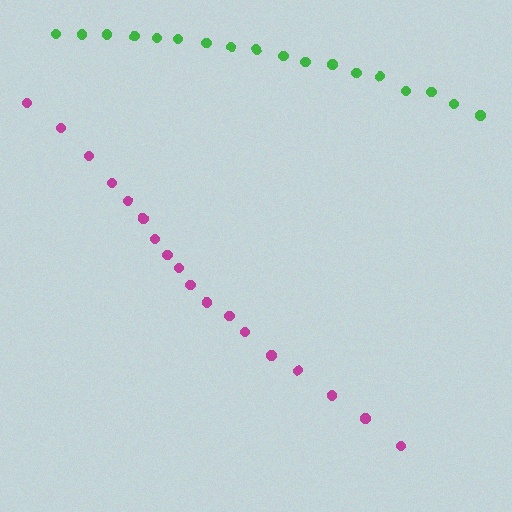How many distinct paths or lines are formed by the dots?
There are 2 distinct paths.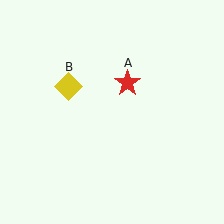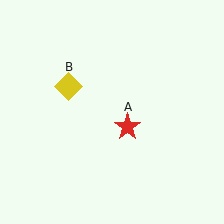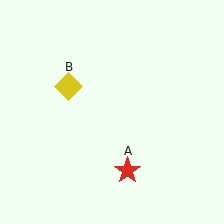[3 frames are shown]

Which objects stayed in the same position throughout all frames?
Yellow diamond (object B) remained stationary.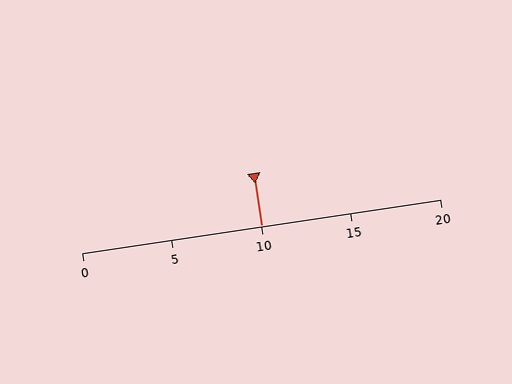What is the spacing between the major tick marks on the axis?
The major ticks are spaced 5 apart.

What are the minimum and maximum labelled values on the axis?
The axis runs from 0 to 20.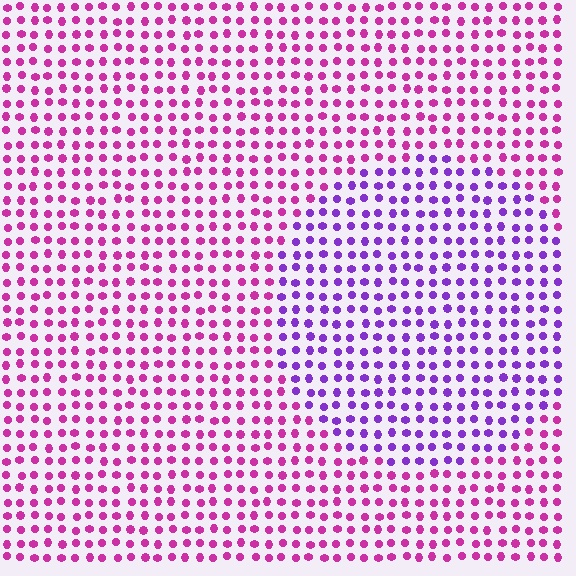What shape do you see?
I see a circle.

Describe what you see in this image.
The image is filled with small magenta elements in a uniform arrangement. A circle-shaped region is visible where the elements are tinted to a slightly different hue, forming a subtle color boundary.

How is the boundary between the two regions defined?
The boundary is defined purely by a slight shift in hue (about 43 degrees). Spacing, size, and orientation are identical on both sides.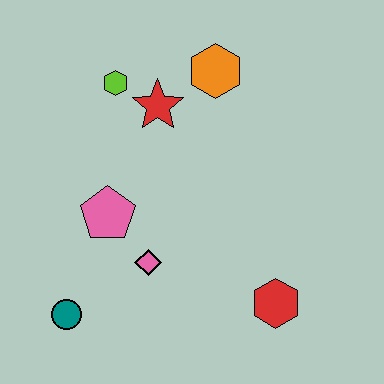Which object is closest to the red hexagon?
The pink diamond is closest to the red hexagon.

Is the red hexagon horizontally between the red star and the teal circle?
No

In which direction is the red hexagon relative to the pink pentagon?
The red hexagon is to the right of the pink pentagon.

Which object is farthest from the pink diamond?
The orange hexagon is farthest from the pink diamond.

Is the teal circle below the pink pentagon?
Yes